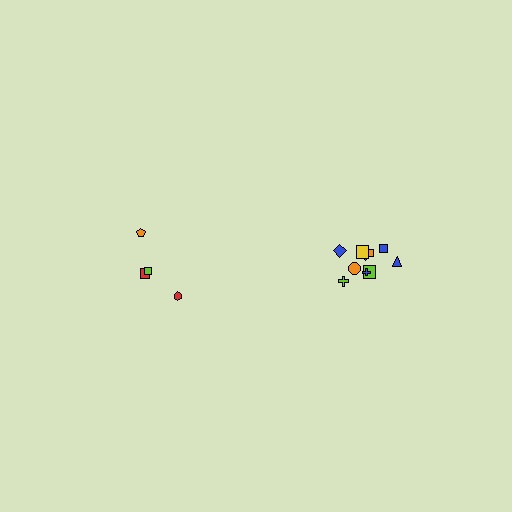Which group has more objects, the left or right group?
The right group.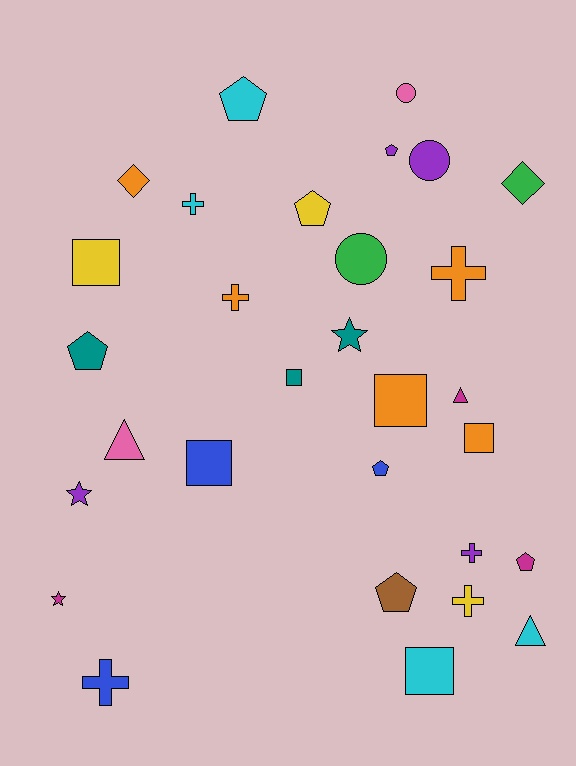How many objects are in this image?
There are 30 objects.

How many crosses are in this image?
There are 6 crosses.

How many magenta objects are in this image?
There are 3 magenta objects.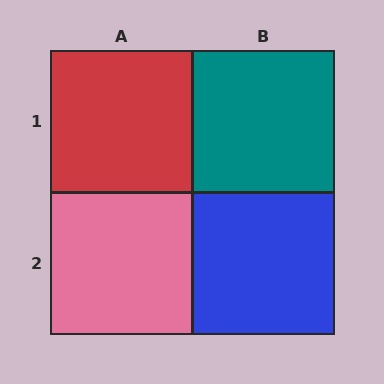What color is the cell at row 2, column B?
Blue.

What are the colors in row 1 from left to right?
Red, teal.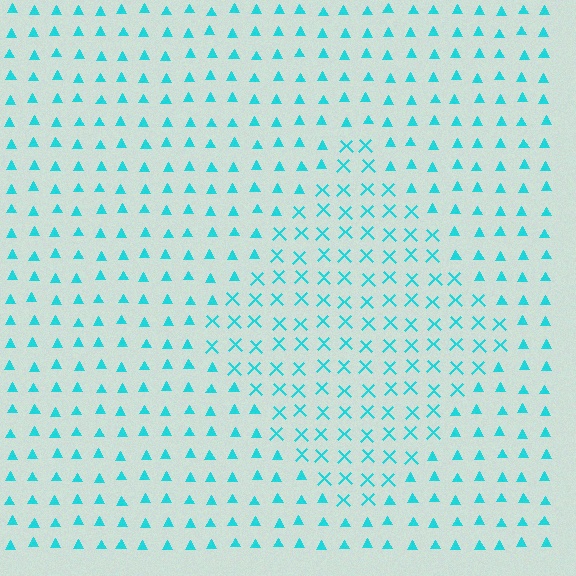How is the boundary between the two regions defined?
The boundary is defined by a change in element shape: X marks inside vs. triangles outside. All elements share the same color and spacing.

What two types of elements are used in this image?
The image uses X marks inside the diamond region and triangles outside it.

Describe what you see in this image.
The image is filled with small cyan elements arranged in a uniform grid. A diamond-shaped region contains X marks, while the surrounding area contains triangles. The boundary is defined purely by the change in element shape.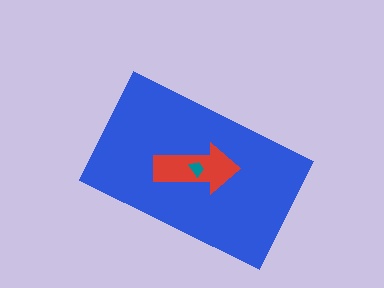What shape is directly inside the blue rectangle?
The red arrow.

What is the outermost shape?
The blue rectangle.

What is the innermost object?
The teal trapezoid.